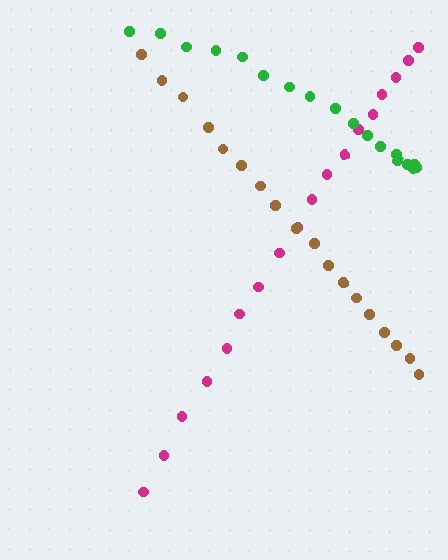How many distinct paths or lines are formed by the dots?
There are 3 distinct paths.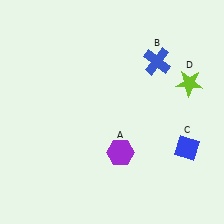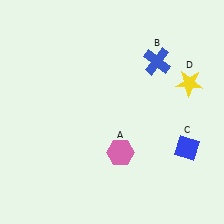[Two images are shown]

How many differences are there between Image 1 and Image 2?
There are 2 differences between the two images.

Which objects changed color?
A changed from purple to pink. D changed from lime to yellow.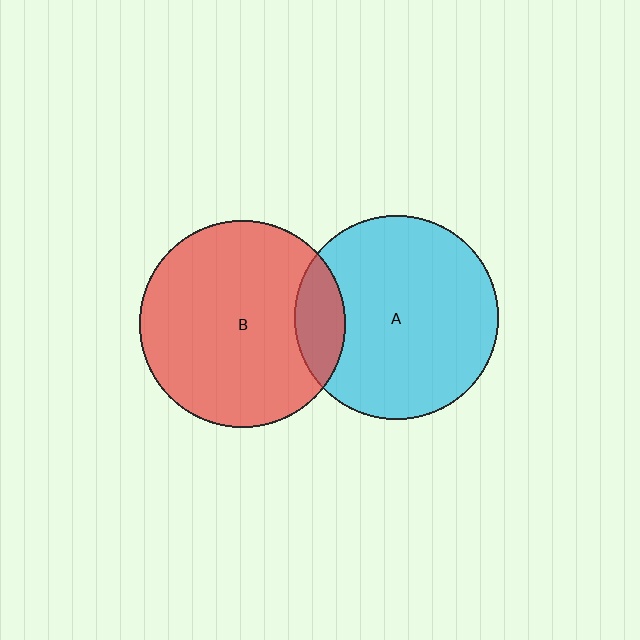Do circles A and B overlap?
Yes.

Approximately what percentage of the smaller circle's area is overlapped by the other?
Approximately 15%.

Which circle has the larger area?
Circle B (red).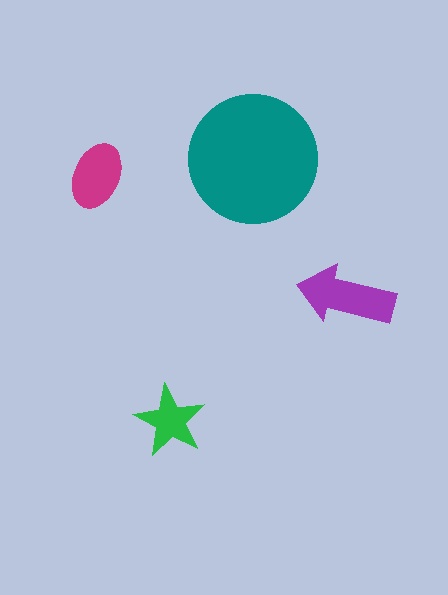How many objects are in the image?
There are 4 objects in the image.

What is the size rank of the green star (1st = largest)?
4th.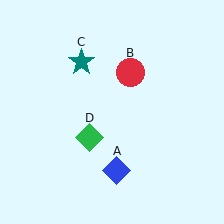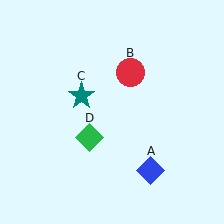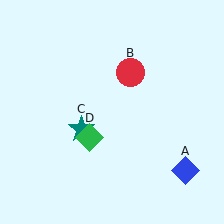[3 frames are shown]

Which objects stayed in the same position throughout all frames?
Red circle (object B) and green diamond (object D) remained stationary.